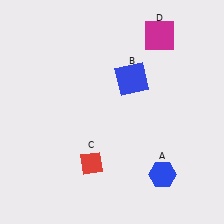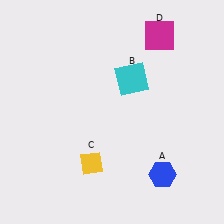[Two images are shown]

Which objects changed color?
B changed from blue to cyan. C changed from red to yellow.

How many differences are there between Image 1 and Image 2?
There are 2 differences between the two images.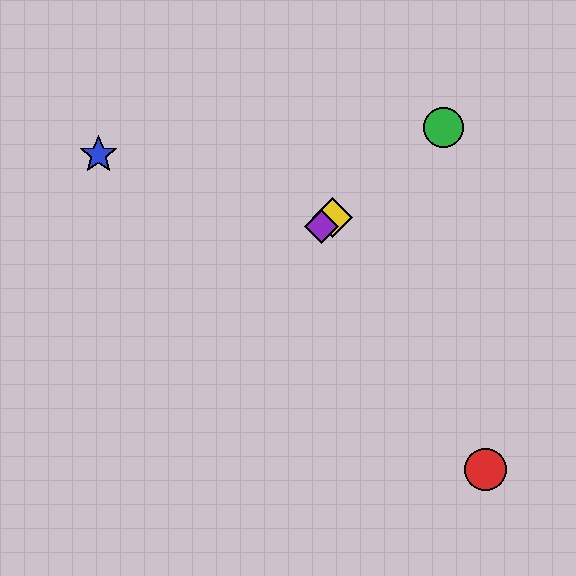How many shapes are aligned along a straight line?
3 shapes (the green circle, the yellow diamond, the purple diamond) are aligned along a straight line.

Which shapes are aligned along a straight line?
The green circle, the yellow diamond, the purple diamond are aligned along a straight line.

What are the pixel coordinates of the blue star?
The blue star is at (98, 155).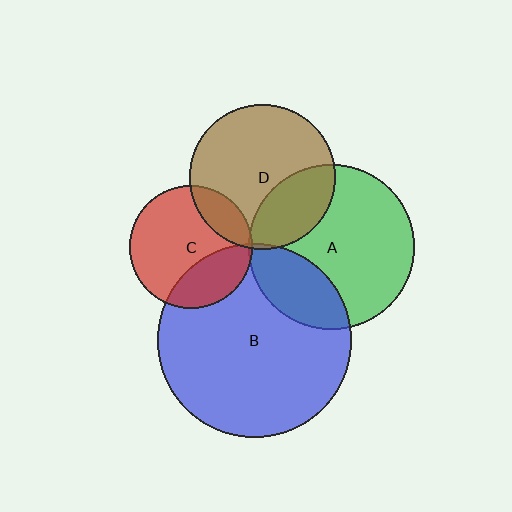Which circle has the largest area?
Circle B (blue).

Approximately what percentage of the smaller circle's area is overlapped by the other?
Approximately 25%.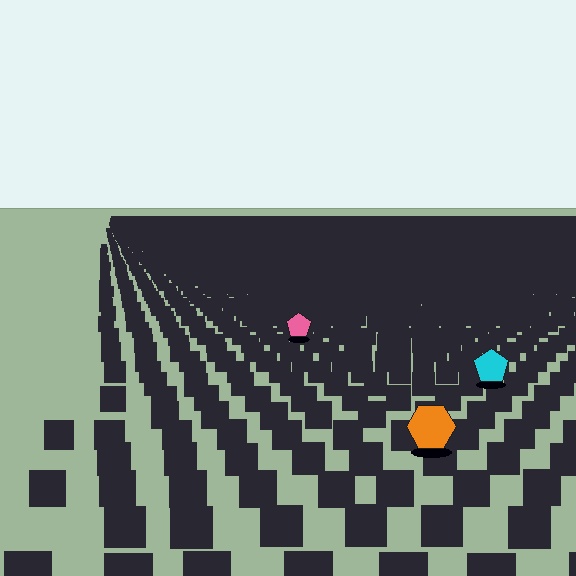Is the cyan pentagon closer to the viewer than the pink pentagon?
Yes. The cyan pentagon is closer — you can tell from the texture gradient: the ground texture is coarser near it.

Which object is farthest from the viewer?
The pink pentagon is farthest from the viewer. It appears smaller and the ground texture around it is denser.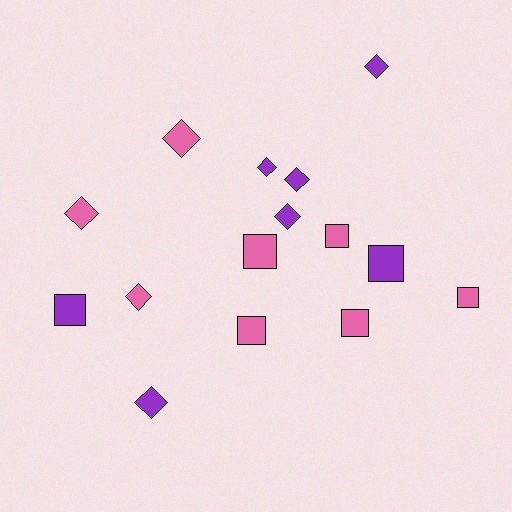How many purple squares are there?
There are 2 purple squares.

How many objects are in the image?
There are 15 objects.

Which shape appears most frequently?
Diamond, with 8 objects.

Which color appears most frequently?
Pink, with 8 objects.